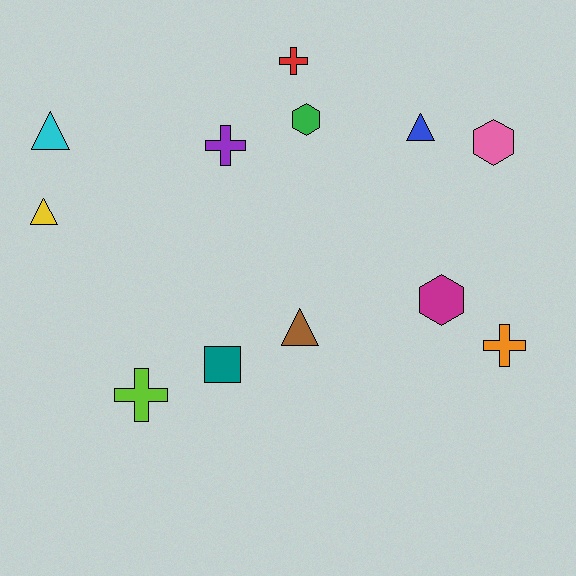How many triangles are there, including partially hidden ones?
There are 4 triangles.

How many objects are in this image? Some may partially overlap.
There are 12 objects.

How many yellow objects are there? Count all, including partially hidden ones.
There is 1 yellow object.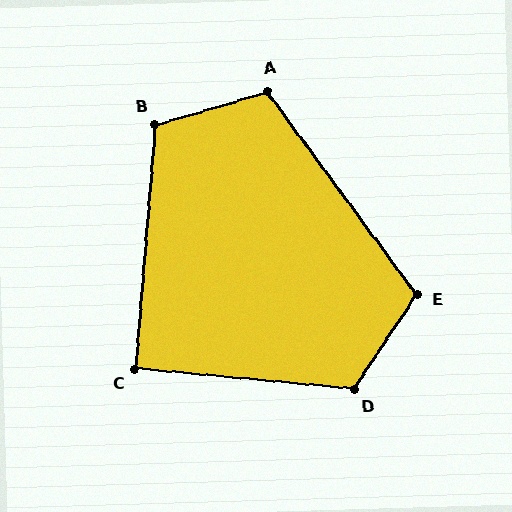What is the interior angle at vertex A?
Approximately 109 degrees (obtuse).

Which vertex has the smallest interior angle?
C, at approximately 91 degrees.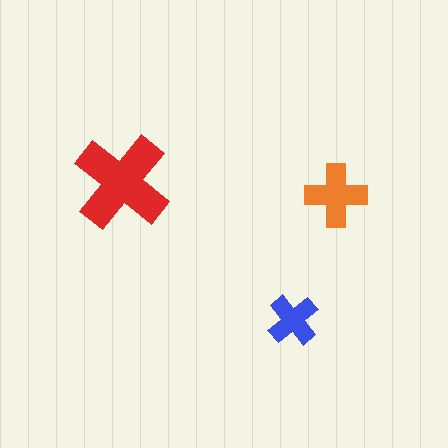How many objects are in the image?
There are 3 objects in the image.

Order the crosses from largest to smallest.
the red one, the orange one, the blue one.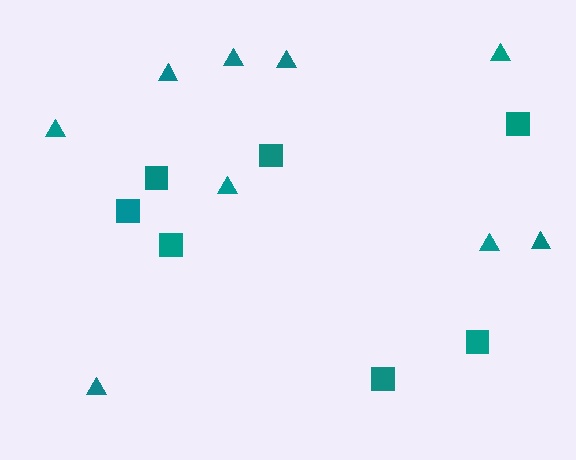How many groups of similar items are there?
There are 2 groups: one group of squares (7) and one group of triangles (9).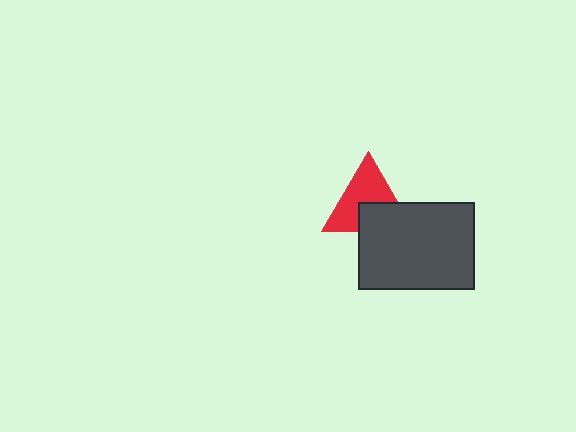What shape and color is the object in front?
The object in front is a dark gray rectangle.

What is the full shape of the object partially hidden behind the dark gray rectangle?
The partially hidden object is a red triangle.